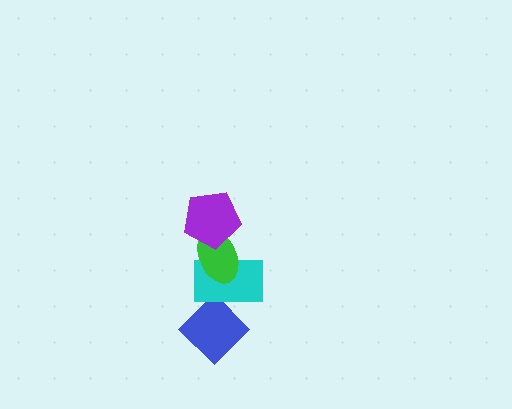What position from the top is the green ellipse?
The green ellipse is 2nd from the top.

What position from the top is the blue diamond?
The blue diamond is 4th from the top.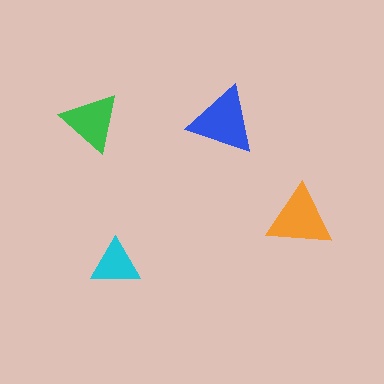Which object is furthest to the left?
The green triangle is leftmost.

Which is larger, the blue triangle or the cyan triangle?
The blue one.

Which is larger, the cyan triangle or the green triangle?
The green one.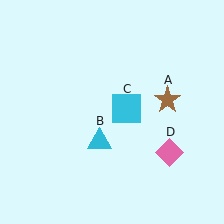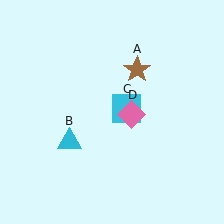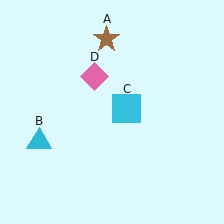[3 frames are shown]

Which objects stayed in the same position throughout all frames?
Cyan square (object C) remained stationary.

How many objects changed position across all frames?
3 objects changed position: brown star (object A), cyan triangle (object B), pink diamond (object D).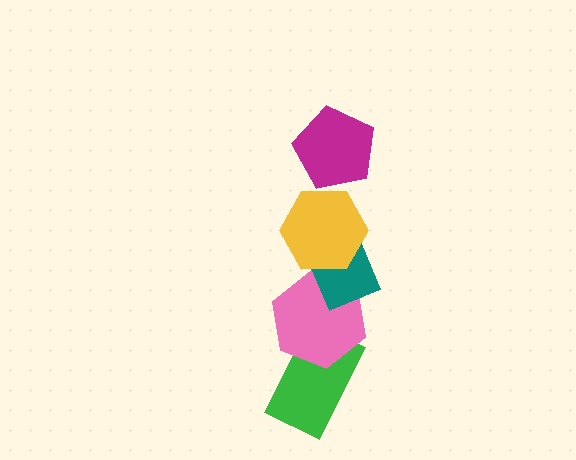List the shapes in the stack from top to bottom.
From top to bottom: the magenta pentagon, the yellow hexagon, the teal rectangle, the pink hexagon, the green rectangle.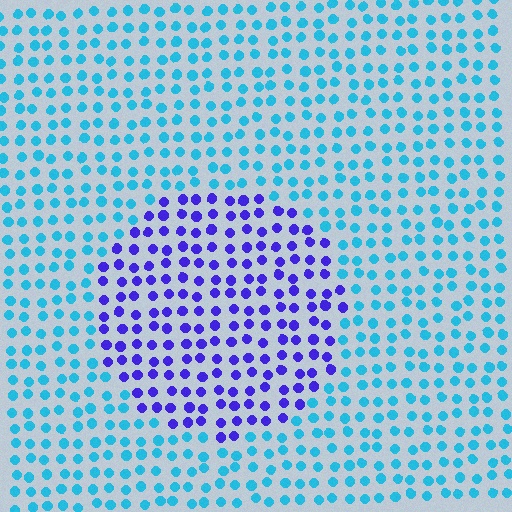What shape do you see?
I see a circle.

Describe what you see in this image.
The image is filled with small cyan elements in a uniform arrangement. A circle-shaped region is visible where the elements are tinted to a slightly different hue, forming a subtle color boundary.